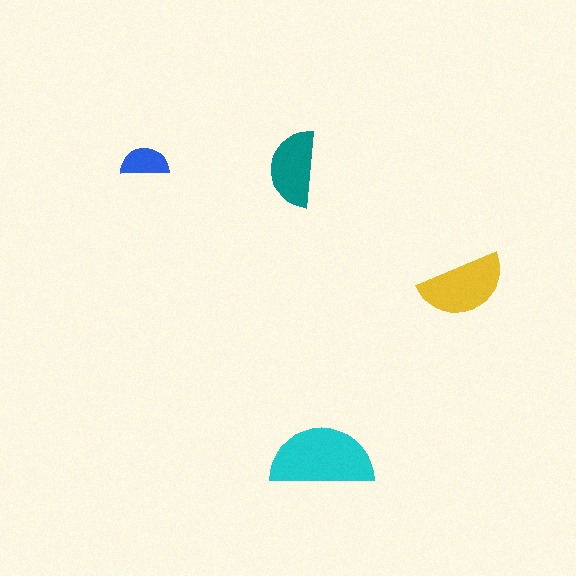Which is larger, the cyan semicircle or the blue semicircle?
The cyan one.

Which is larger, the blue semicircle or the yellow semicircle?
The yellow one.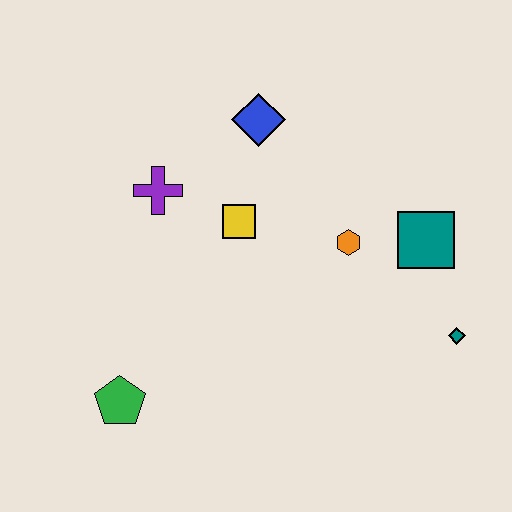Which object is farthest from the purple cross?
The teal diamond is farthest from the purple cross.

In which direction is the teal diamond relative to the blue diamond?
The teal diamond is below the blue diamond.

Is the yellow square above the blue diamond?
No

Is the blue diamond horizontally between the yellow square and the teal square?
Yes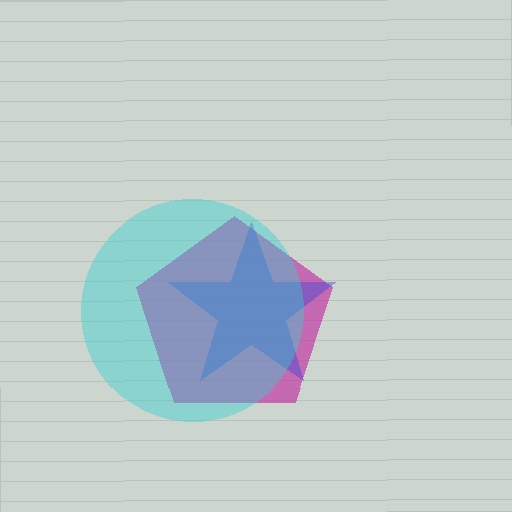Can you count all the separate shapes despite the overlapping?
Yes, there are 3 separate shapes.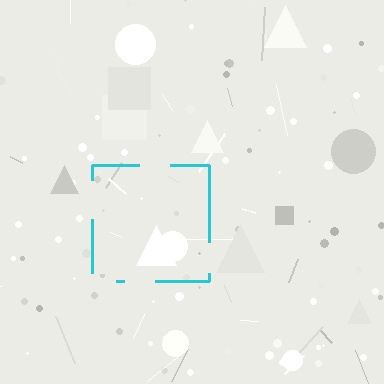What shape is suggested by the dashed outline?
The dashed outline suggests a square.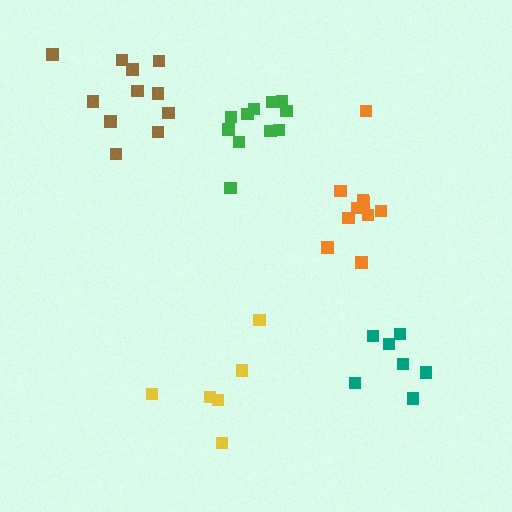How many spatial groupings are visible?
There are 5 spatial groupings.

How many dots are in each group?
Group 1: 10 dots, Group 2: 6 dots, Group 3: 11 dots, Group 4: 11 dots, Group 5: 7 dots (45 total).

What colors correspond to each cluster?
The clusters are colored: orange, yellow, green, brown, teal.